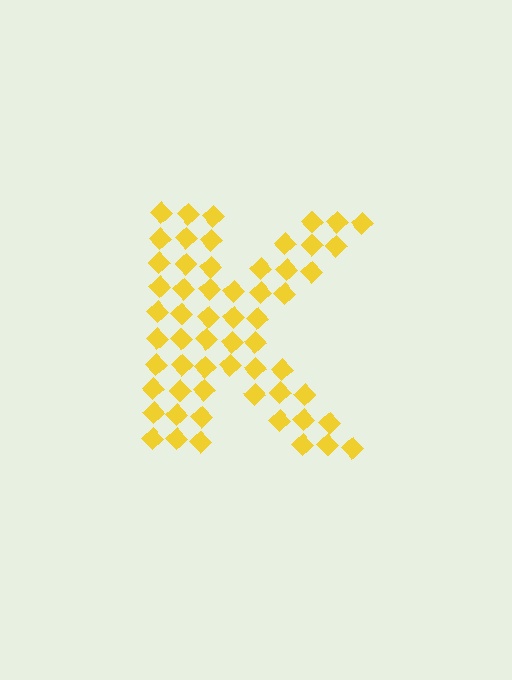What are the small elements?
The small elements are diamonds.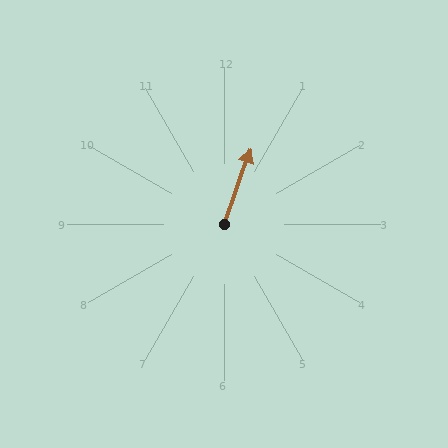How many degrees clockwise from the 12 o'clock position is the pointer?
Approximately 19 degrees.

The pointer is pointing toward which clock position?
Roughly 1 o'clock.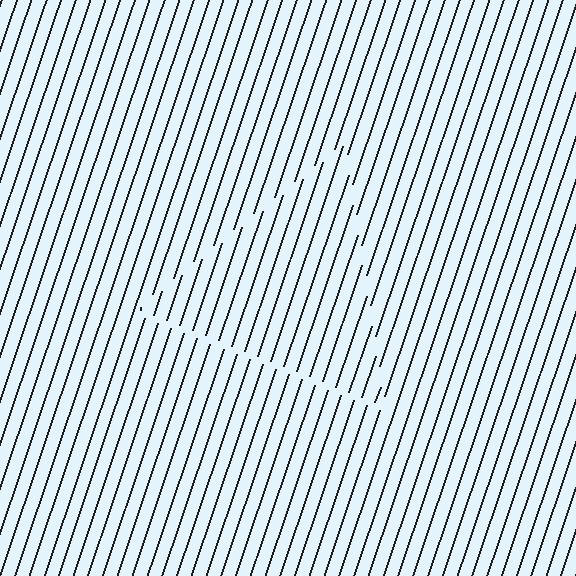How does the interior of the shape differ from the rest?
The interior of the shape contains the same grating, shifted by half a period — the contour is defined by the phase discontinuity where line-ends from the inner and outer gratings abut.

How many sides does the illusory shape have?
3 sides — the line-ends trace a triangle.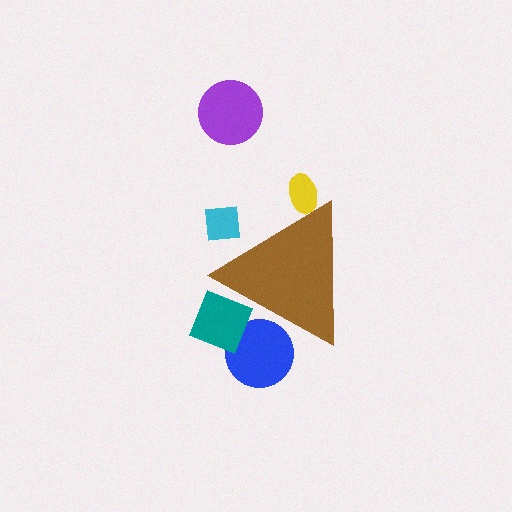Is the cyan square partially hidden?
Yes, the cyan square is partially hidden behind the brown triangle.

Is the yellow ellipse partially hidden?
Yes, the yellow ellipse is partially hidden behind the brown triangle.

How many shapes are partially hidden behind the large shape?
4 shapes are partially hidden.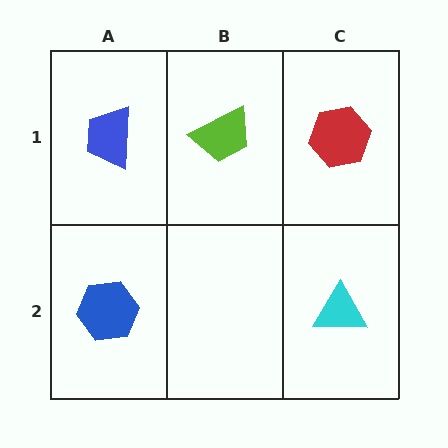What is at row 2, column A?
A blue hexagon.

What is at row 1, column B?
A lime trapezoid.